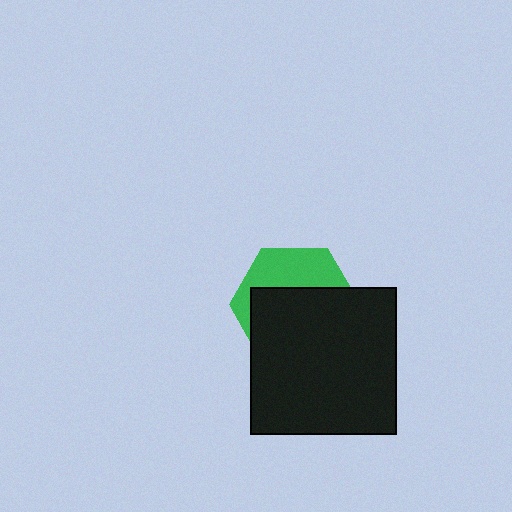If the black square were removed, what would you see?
You would see the complete green hexagon.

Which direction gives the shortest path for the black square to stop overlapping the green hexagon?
Moving down gives the shortest separation.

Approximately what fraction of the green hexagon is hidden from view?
Roughly 63% of the green hexagon is hidden behind the black square.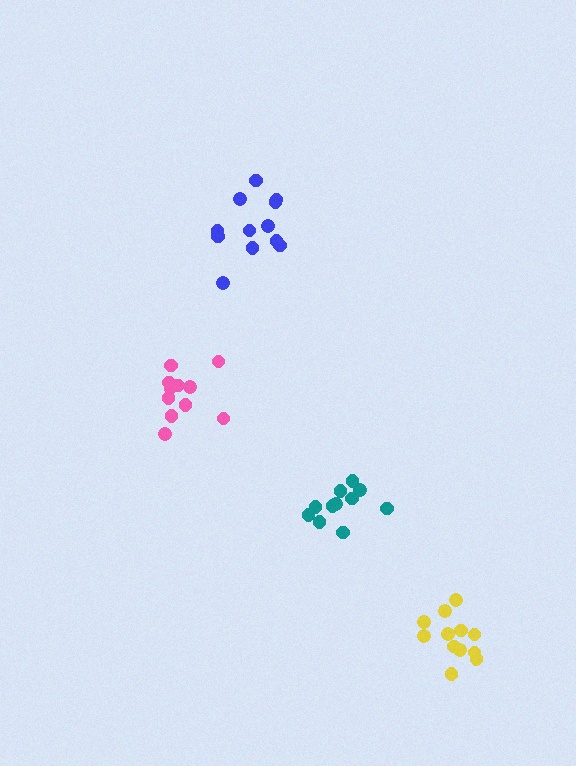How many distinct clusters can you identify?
There are 4 distinct clusters.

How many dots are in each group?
Group 1: 12 dots, Group 2: 11 dots, Group 3: 11 dots, Group 4: 12 dots (46 total).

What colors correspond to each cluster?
The clusters are colored: blue, teal, pink, yellow.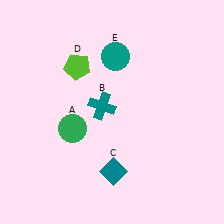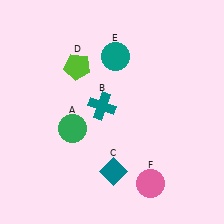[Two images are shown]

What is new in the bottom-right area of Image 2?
A pink circle (F) was added in the bottom-right area of Image 2.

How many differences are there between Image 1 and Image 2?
There is 1 difference between the two images.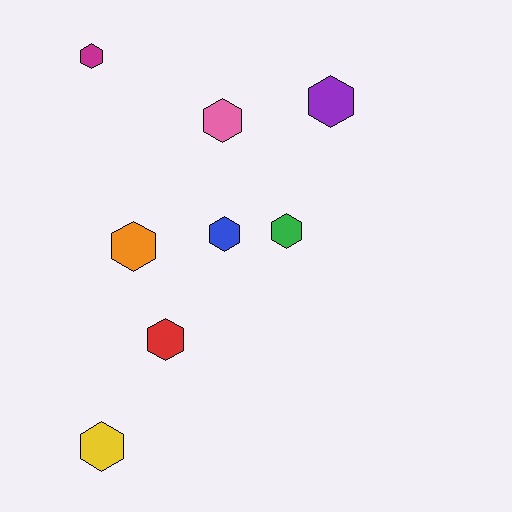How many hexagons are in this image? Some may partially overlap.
There are 8 hexagons.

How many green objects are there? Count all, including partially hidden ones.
There is 1 green object.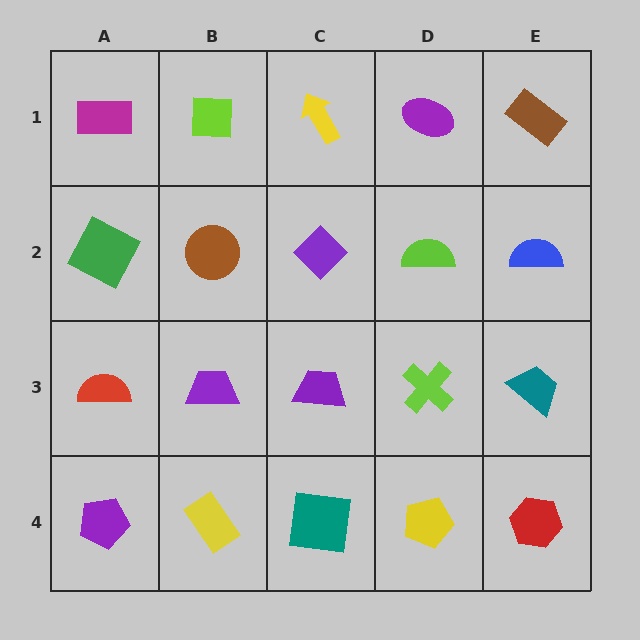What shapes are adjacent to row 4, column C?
A purple trapezoid (row 3, column C), a yellow rectangle (row 4, column B), a yellow pentagon (row 4, column D).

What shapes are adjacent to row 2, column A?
A magenta rectangle (row 1, column A), a red semicircle (row 3, column A), a brown circle (row 2, column B).